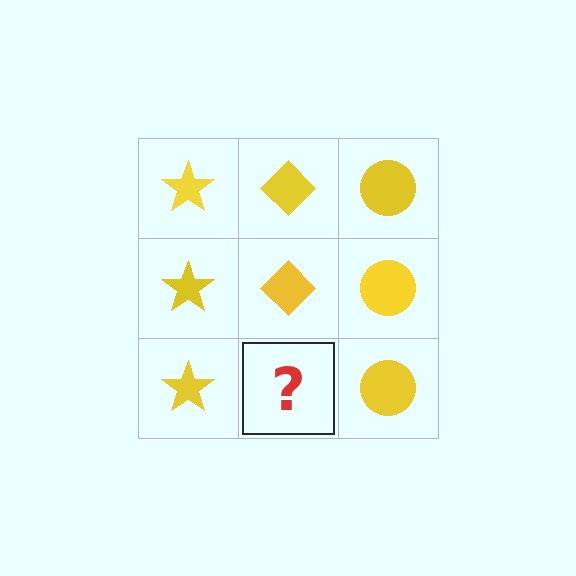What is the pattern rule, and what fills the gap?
The rule is that each column has a consistent shape. The gap should be filled with a yellow diamond.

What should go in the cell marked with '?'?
The missing cell should contain a yellow diamond.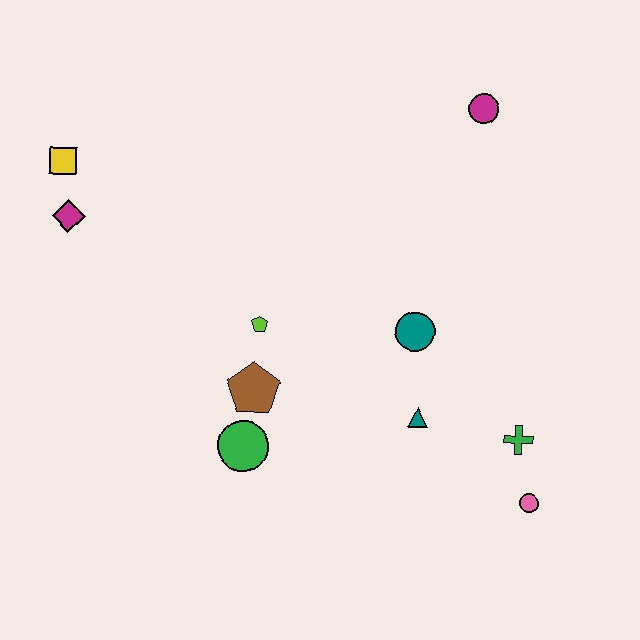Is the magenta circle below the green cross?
No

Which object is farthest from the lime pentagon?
The pink circle is farthest from the lime pentagon.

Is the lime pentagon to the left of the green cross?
Yes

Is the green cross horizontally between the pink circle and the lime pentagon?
Yes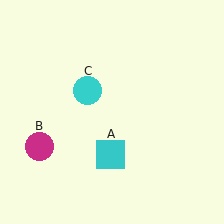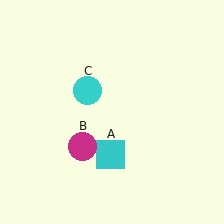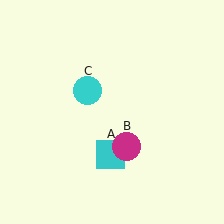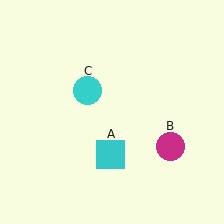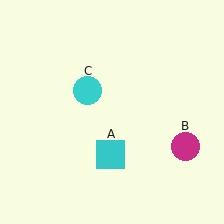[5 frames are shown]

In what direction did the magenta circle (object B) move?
The magenta circle (object B) moved right.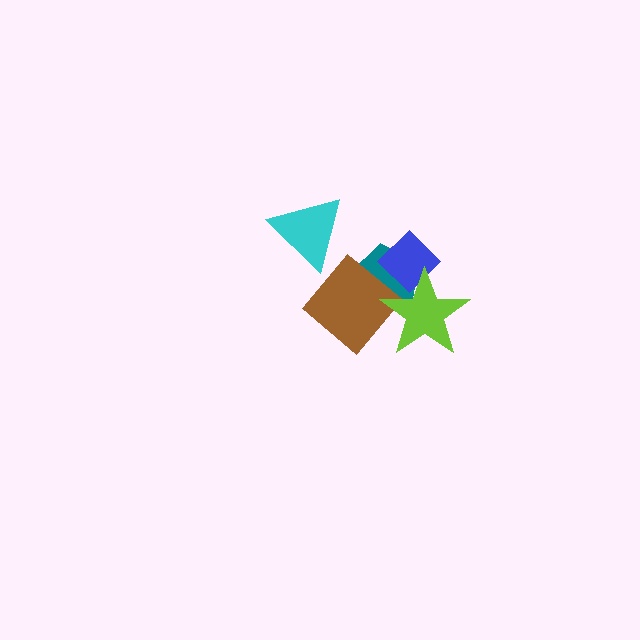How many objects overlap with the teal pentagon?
3 objects overlap with the teal pentagon.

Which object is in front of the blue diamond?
The lime star is in front of the blue diamond.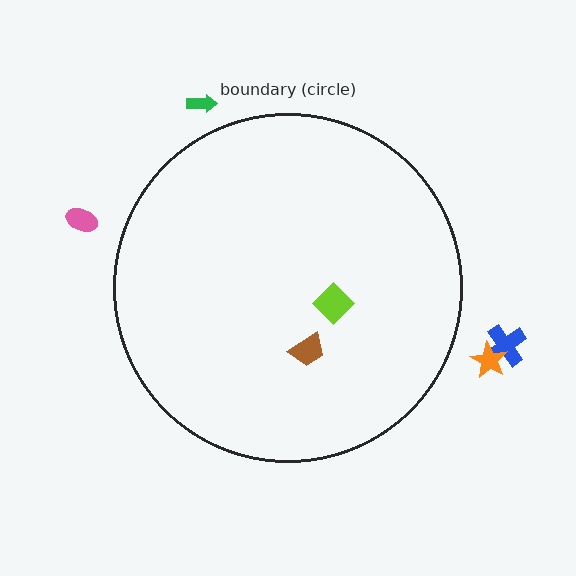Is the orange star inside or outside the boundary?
Outside.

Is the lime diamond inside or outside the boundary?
Inside.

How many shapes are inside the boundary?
2 inside, 4 outside.